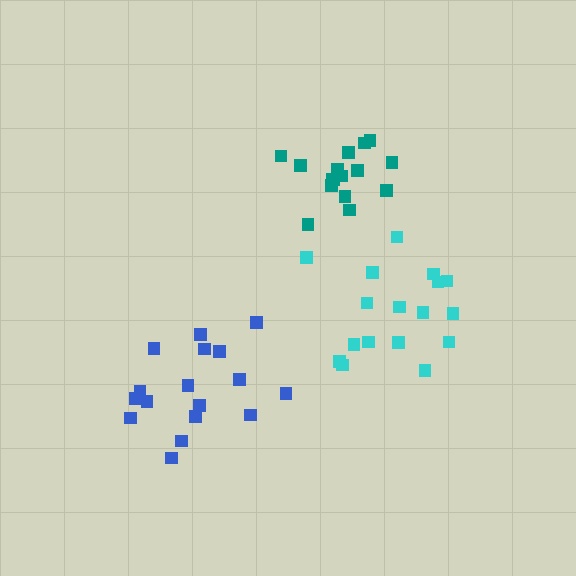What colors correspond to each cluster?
The clusters are colored: teal, blue, cyan.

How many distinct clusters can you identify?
There are 3 distinct clusters.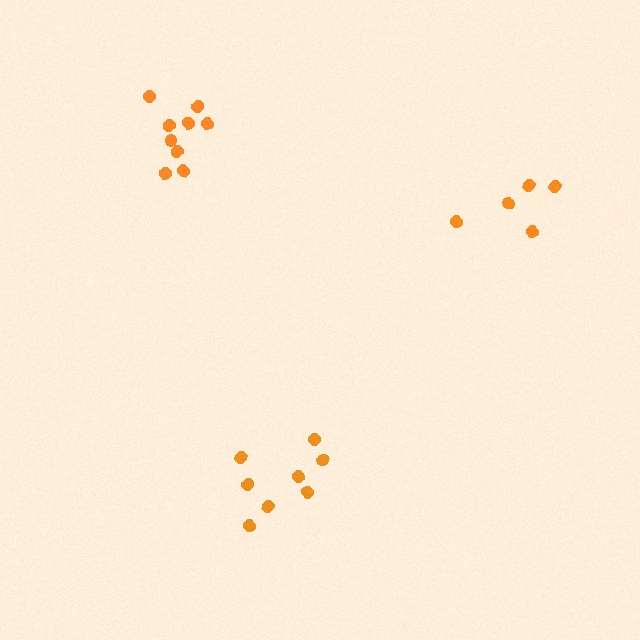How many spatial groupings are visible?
There are 3 spatial groupings.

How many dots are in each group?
Group 1: 8 dots, Group 2: 9 dots, Group 3: 5 dots (22 total).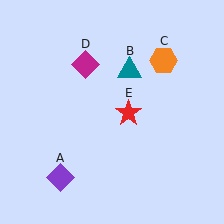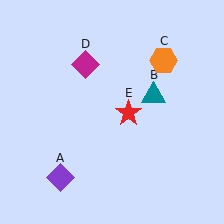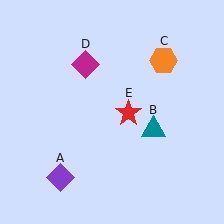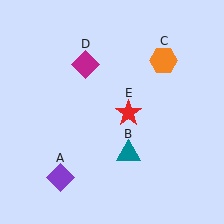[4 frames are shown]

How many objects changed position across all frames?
1 object changed position: teal triangle (object B).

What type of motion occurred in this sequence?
The teal triangle (object B) rotated clockwise around the center of the scene.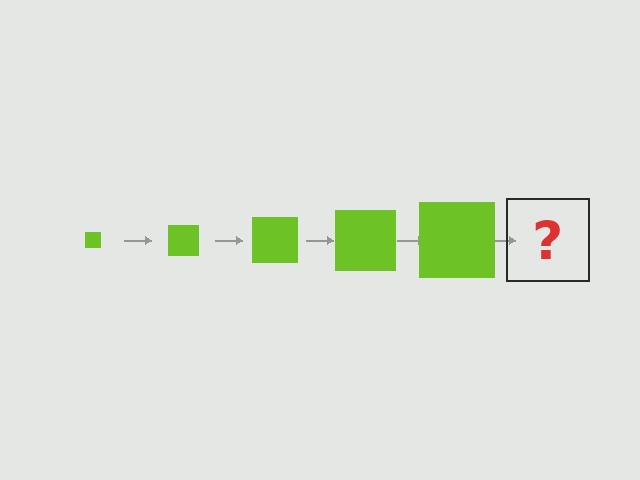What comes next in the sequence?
The next element should be a lime square, larger than the previous one.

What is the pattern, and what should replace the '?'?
The pattern is that the square gets progressively larger each step. The '?' should be a lime square, larger than the previous one.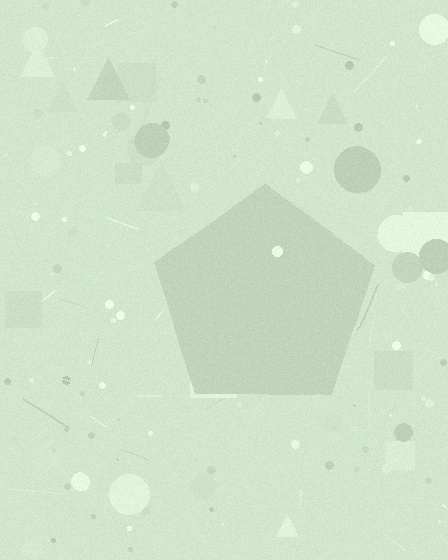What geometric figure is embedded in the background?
A pentagon is embedded in the background.